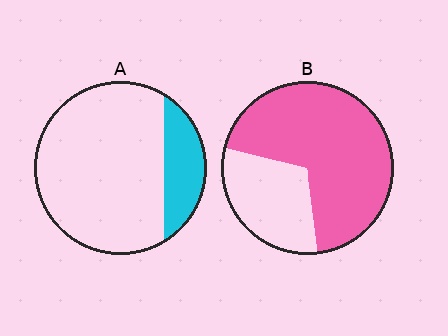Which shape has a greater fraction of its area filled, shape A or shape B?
Shape B.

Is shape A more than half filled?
No.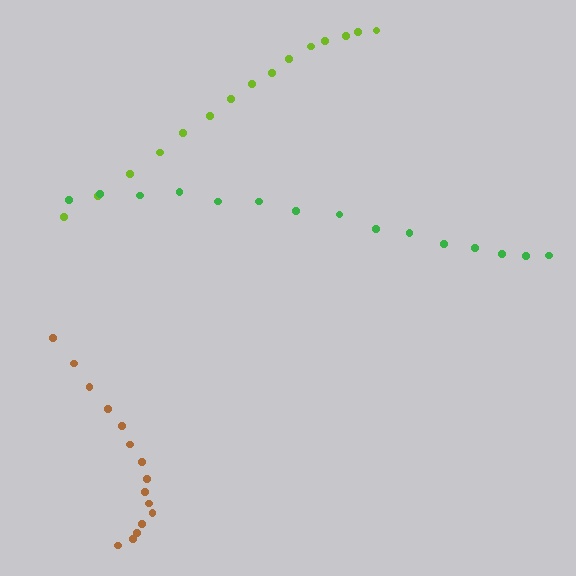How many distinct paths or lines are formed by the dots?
There are 3 distinct paths.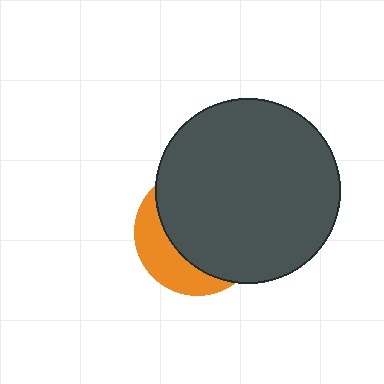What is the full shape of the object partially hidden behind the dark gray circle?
The partially hidden object is an orange circle.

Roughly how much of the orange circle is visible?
A small part of it is visible (roughly 30%).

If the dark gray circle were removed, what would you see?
You would see the complete orange circle.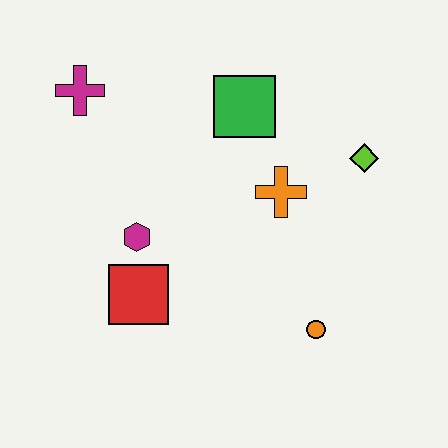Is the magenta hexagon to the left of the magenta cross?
No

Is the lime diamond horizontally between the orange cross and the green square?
No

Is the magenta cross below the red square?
No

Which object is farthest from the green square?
The orange circle is farthest from the green square.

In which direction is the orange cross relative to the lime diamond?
The orange cross is to the left of the lime diamond.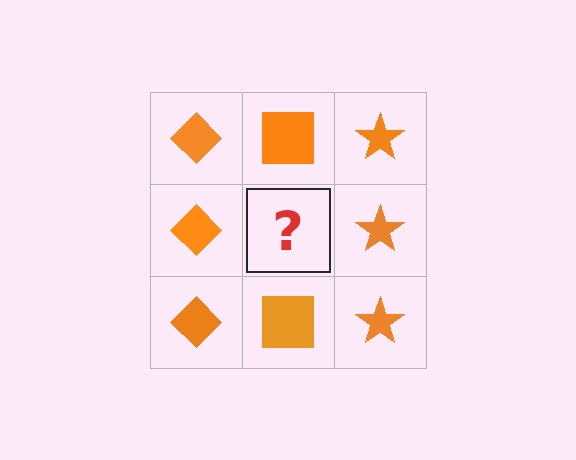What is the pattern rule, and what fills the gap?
The rule is that each column has a consistent shape. The gap should be filled with an orange square.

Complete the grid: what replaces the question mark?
The question mark should be replaced with an orange square.